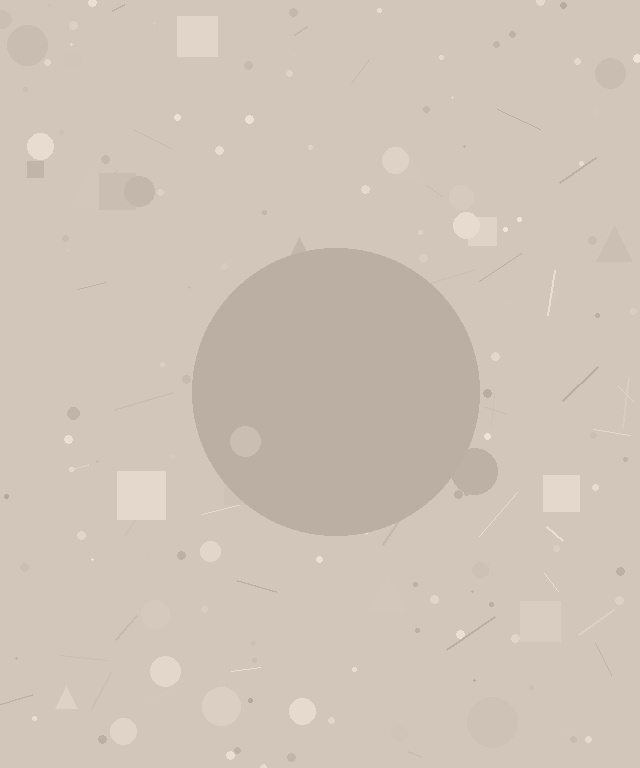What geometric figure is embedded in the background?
A circle is embedded in the background.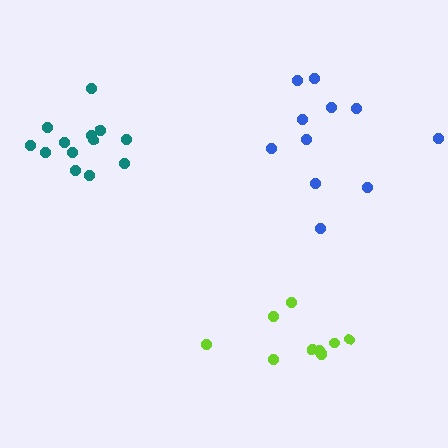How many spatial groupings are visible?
There are 3 spatial groupings.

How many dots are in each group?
Group 1: 11 dots, Group 2: 9 dots, Group 3: 13 dots (33 total).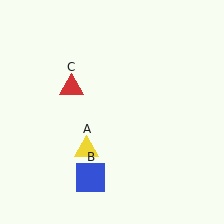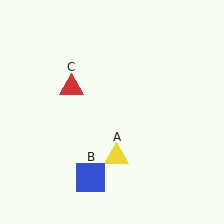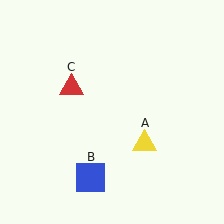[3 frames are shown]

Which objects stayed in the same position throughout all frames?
Blue square (object B) and red triangle (object C) remained stationary.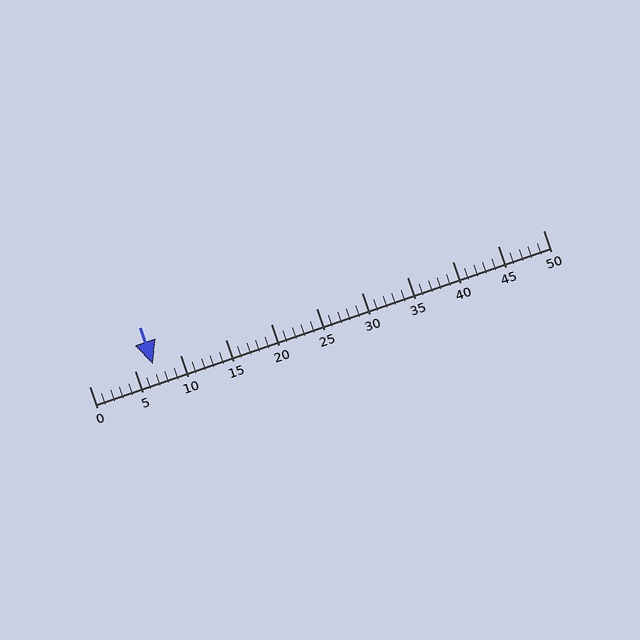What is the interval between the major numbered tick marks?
The major tick marks are spaced 5 units apart.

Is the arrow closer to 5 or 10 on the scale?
The arrow is closer to 5.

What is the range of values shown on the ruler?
The ruler shows values from 0 to 50.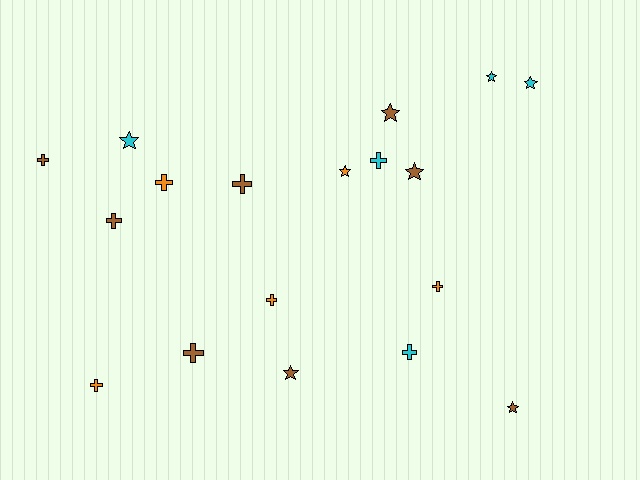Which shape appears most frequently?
Cross, with 10 objects.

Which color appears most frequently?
Brown, with 8 objects.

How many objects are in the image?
There are 18 objects.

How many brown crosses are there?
There are 4 brown crosses.